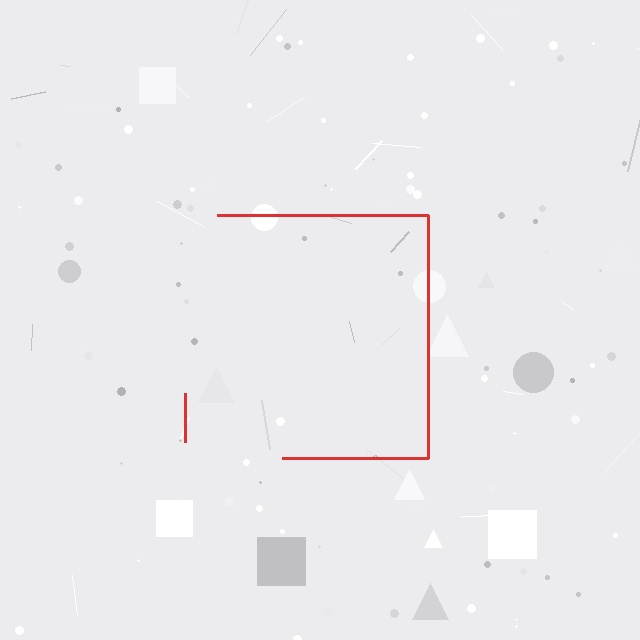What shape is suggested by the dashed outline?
The dashed outline suggests a square.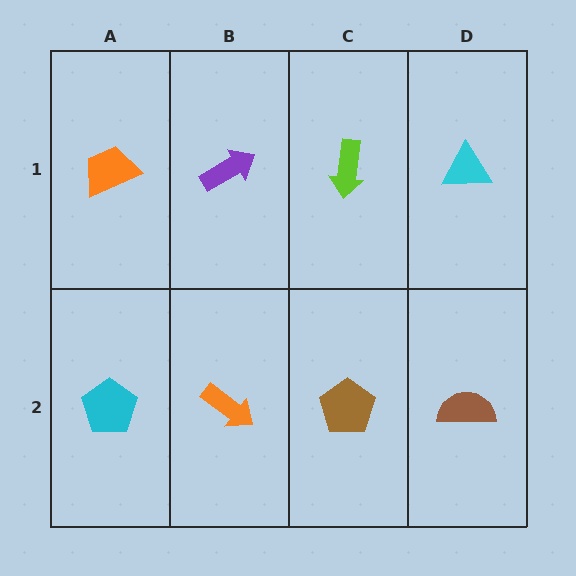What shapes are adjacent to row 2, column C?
A lime arrow (row 1, column C), an orange arrow (row 2, column B), a brown semicircle (row 2, column D).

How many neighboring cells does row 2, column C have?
3.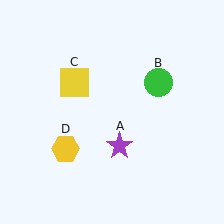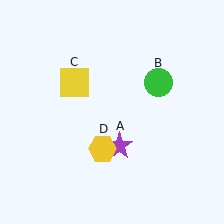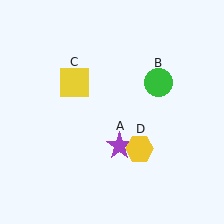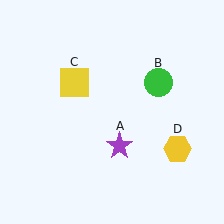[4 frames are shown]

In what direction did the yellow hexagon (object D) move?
The yellow hexagon (object D) moved right.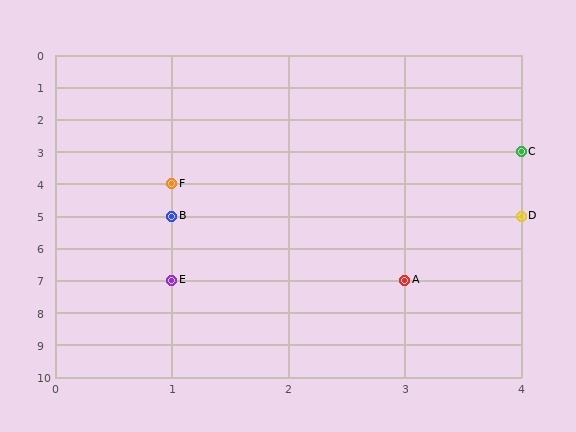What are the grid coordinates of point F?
Point F is at grid coordinates (1, 4).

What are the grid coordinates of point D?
Point D is at grid coordinates (4, 5).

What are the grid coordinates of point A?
Point A is at grid coordinates (3, 7).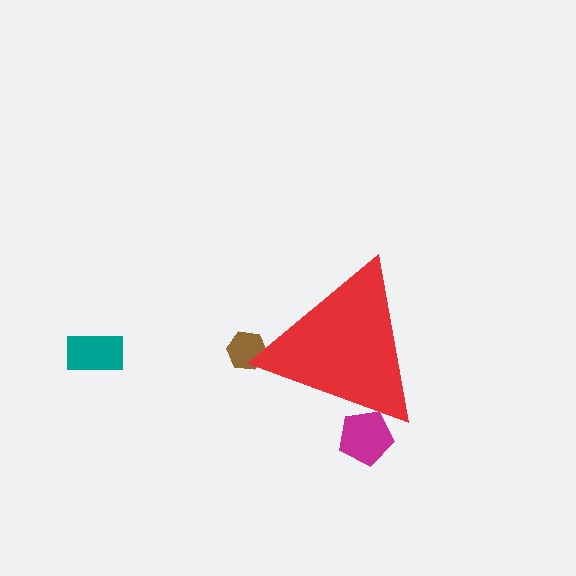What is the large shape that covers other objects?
A red triangle.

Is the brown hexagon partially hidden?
Yes, the brown hexagon is partially hidden behind the red triangle.